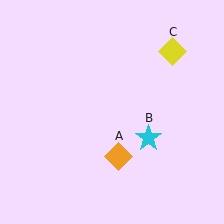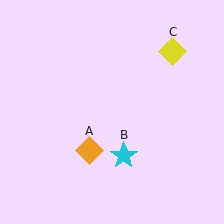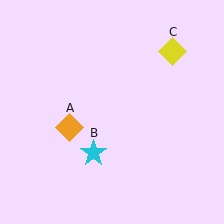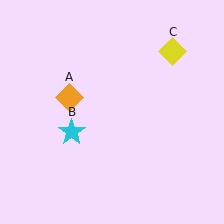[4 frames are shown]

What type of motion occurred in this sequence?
The orange diamond (object A), cyan star (object B) rotated clockwise around the center of the scene.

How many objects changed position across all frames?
2 objects changed position: orange diamond (object A), cyan star (object B).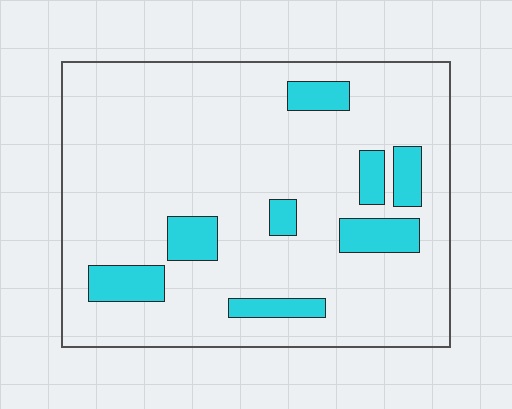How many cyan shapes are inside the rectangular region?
8.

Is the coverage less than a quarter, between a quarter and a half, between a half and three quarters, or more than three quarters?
Less than a quarter.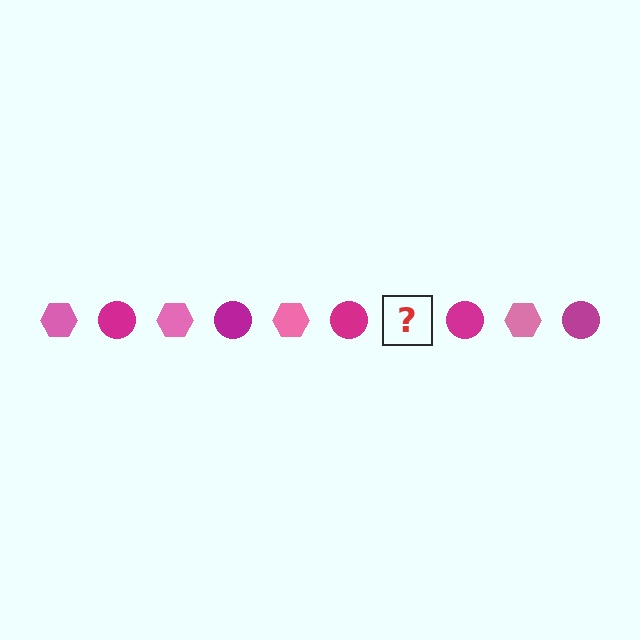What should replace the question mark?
The question mark should be replaced with a pink hexagon.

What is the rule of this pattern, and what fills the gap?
The rule is that the pattern alternates between pink hexagon and magenta circle. The gap should be filled with a pink hexagon.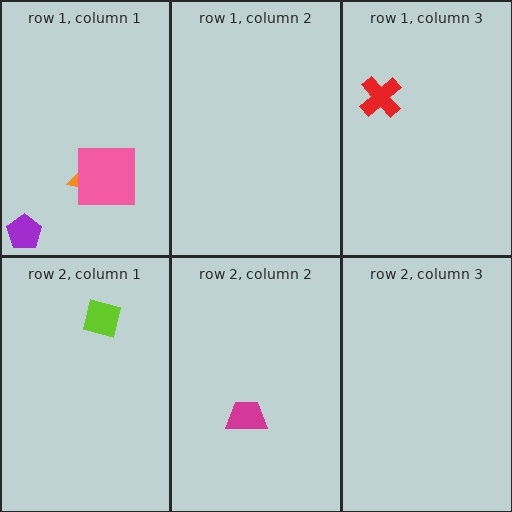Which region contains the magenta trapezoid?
The row 2, column 2 region.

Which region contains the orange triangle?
The row 1, column 1 region.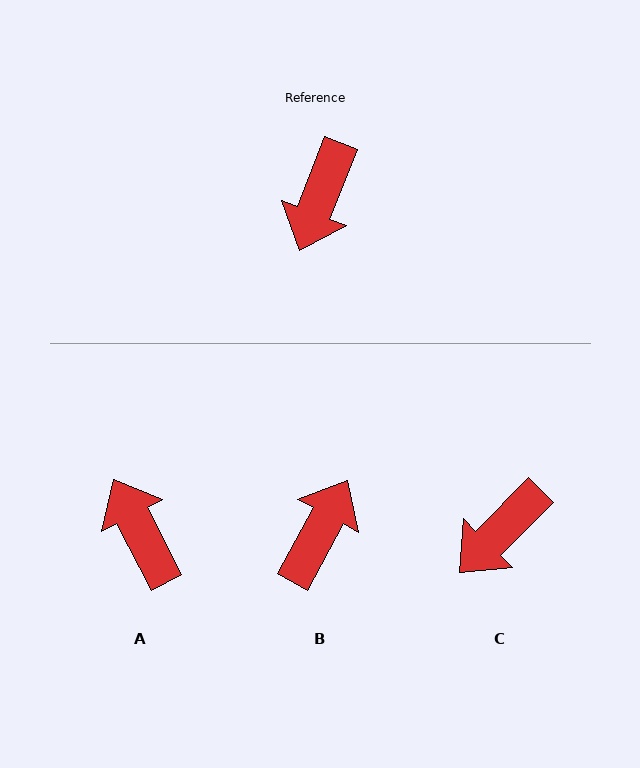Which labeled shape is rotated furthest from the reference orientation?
B, about 173 degrees away.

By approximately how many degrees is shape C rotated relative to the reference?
Approximately 23 degrees clockwise.